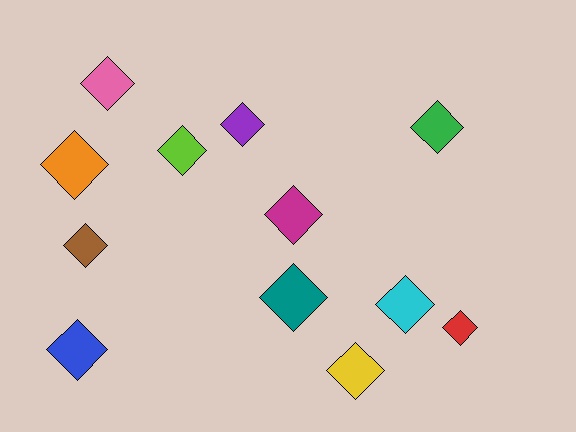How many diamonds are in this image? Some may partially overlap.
There are 12 diamonds.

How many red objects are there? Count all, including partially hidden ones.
There is 1 red object.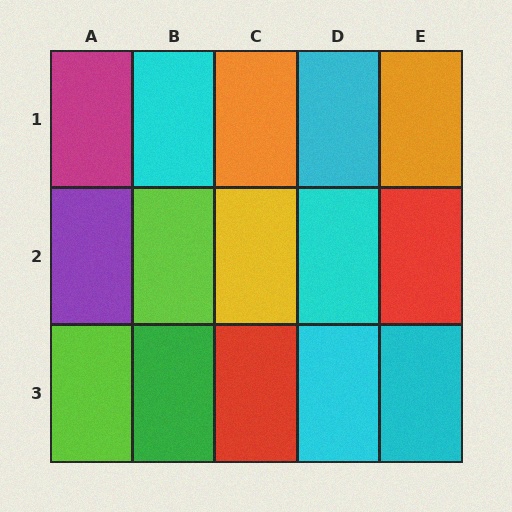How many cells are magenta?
1 cell is magenta.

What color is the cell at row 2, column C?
Yellow.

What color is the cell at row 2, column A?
Purple.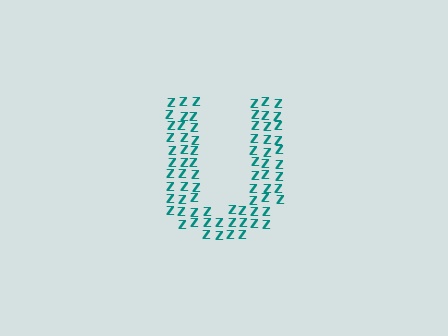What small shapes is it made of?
It is made of small letter Z's.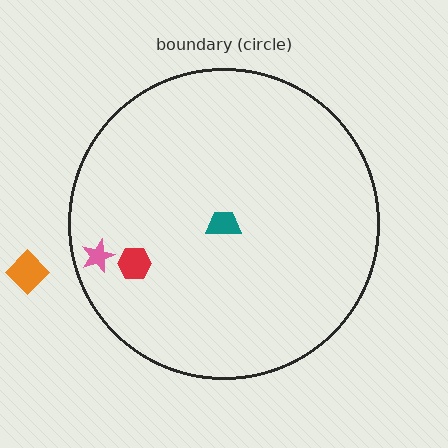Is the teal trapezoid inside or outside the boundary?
Inside.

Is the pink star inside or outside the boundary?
Inside.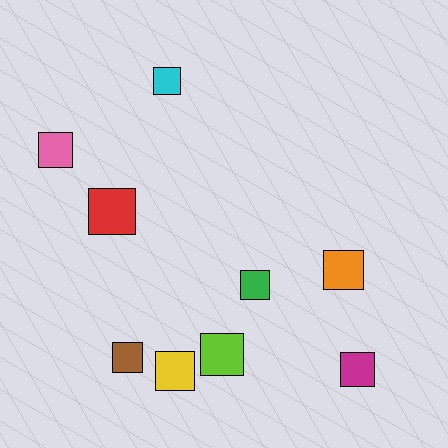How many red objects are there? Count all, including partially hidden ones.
There is 1 red object.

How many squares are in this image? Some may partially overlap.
There are 9 squares.